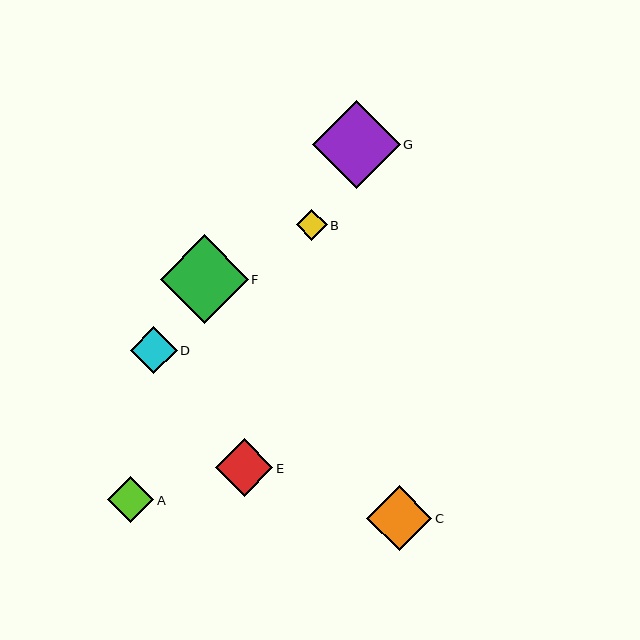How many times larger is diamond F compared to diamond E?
Diamond F is approximately 1.5 times the size of diamond E.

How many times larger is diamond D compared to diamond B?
Diamond D is approximately 1.5 times the size of diamond B.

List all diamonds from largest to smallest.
From largest to smallest: F, G, C, E, D, A, B.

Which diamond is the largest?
Diamond F is the largest with a size of approximately 88 pixels.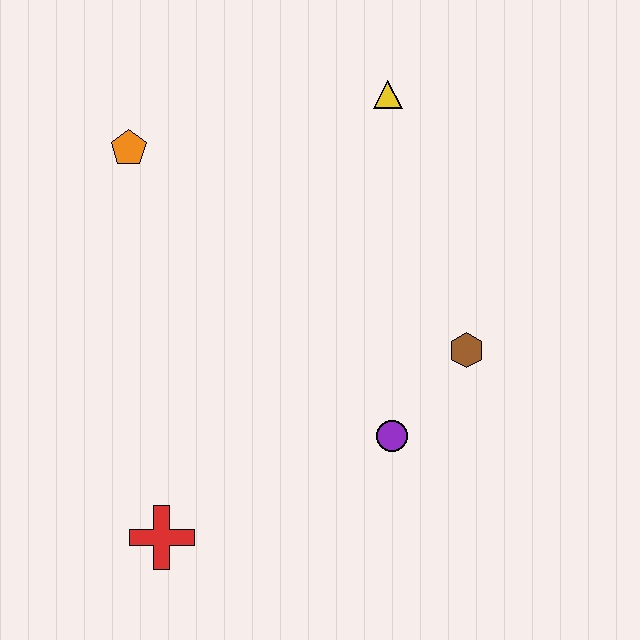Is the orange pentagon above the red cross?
Yes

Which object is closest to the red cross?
The purple circle is closest to the red cross.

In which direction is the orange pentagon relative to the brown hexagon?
The orange pentagon is to the left of the brown hexagon.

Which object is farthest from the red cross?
The yellow triangle is farthest from the red cross.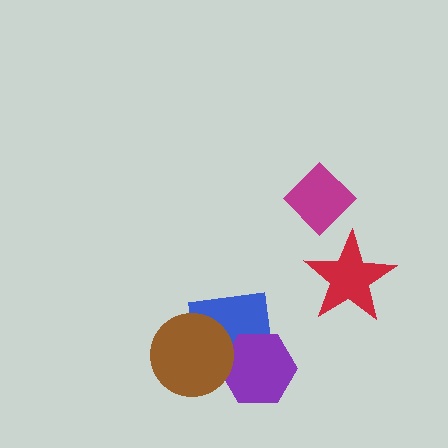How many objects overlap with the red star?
0 objects overlap with the red star.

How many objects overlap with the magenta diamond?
0 objects overlap with the magenta diamond.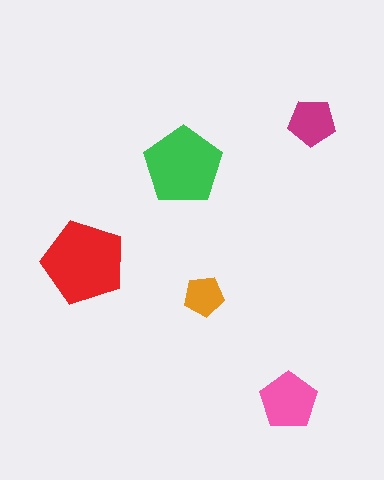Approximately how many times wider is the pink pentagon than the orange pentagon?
About 1.5 times wider.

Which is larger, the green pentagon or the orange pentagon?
The green one.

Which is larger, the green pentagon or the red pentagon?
The red one.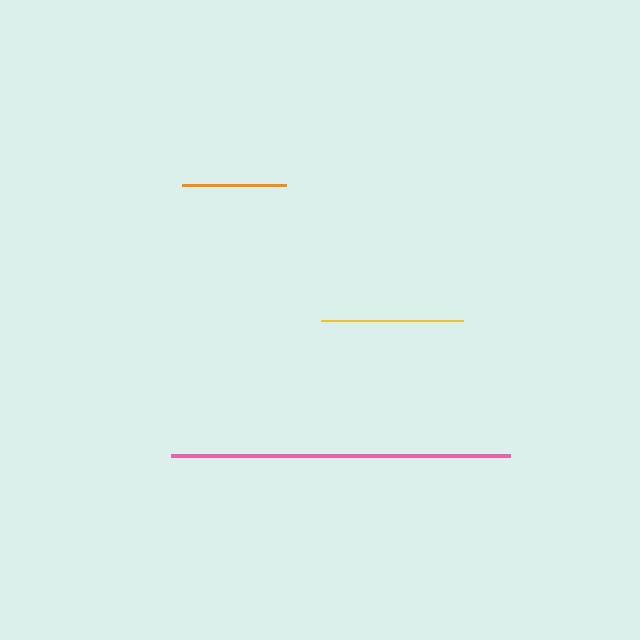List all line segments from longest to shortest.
From longest to shortest: pink, yellow, orange.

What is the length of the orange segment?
The orange segment is approximately 105 pixels long.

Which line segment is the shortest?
The orange line is the shortest at approximately 105 pixels.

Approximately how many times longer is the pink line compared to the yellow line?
The pink line is approximately 2.4 times the length of the yellow line.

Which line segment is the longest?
The pink line is the longest at approximately 339 pixels.